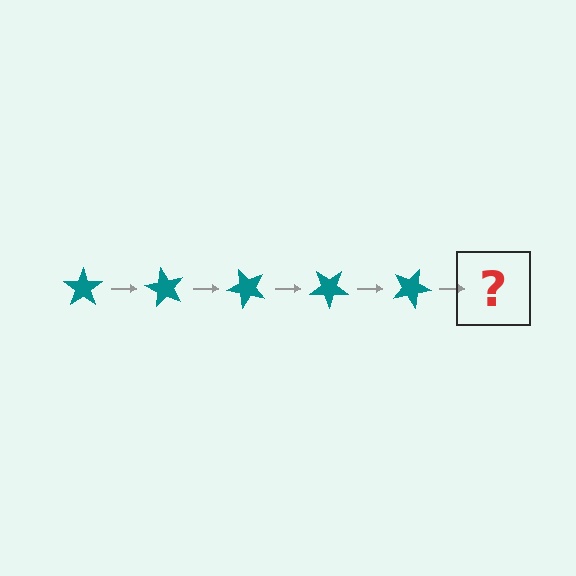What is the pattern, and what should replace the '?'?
The pattern is that the star rotates 60 degrees each step. The '?' should be a teal star rotated 300 degrees.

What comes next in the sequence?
The next element should be a teal star rotated 300 degrees.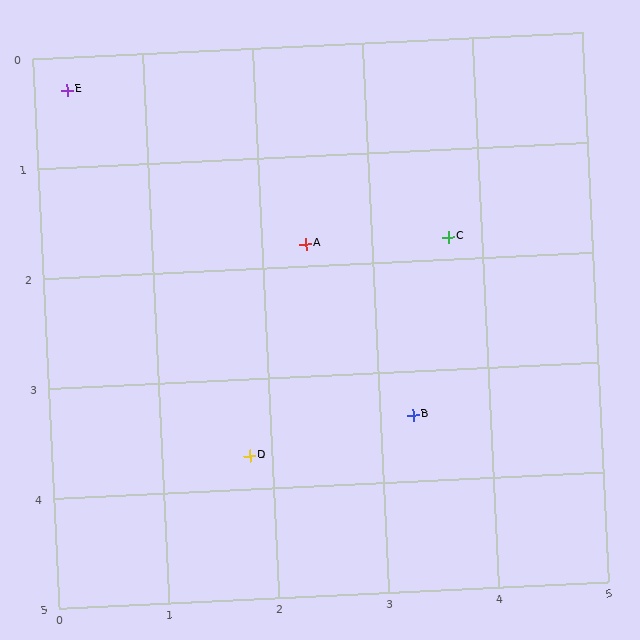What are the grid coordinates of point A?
Point A is at approximately (2.4, 1.8).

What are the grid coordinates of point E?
Point E is at approximately (0.3, 0.3).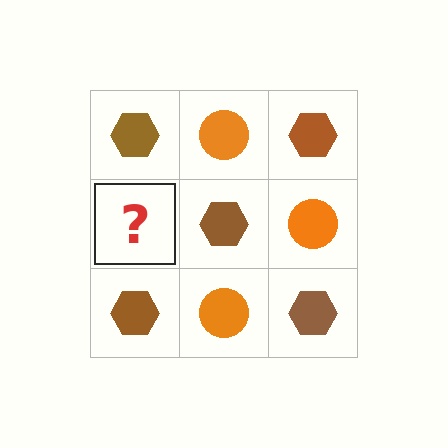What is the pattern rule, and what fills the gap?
The rule is that it alternates brown hexagon and orange circle in a checkerboard pattern. The gap should be filled with an orange circle.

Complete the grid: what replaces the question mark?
The question mark should be replaced with an orange circle.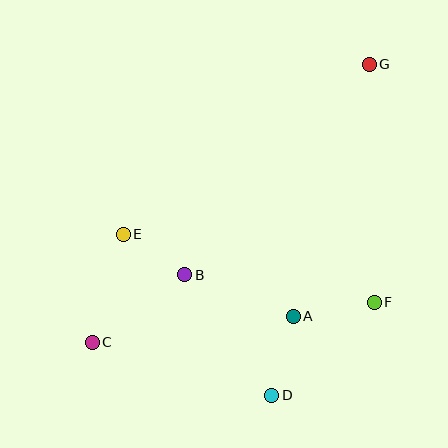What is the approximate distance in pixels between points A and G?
The distance between A and G is approximately 263 pixels.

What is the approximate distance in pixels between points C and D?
The distance between C and D is approximately 187 pixels.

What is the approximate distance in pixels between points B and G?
The distance between B and G is approximately 280 pixels.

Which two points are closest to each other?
Points B and E are closest to each other.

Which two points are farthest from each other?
Points C and G are farthest from each other.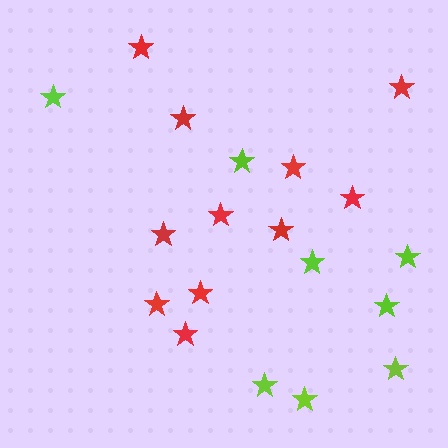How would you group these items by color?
There are 2 groups: one group of red stars (11) and one group of lime stars (8).